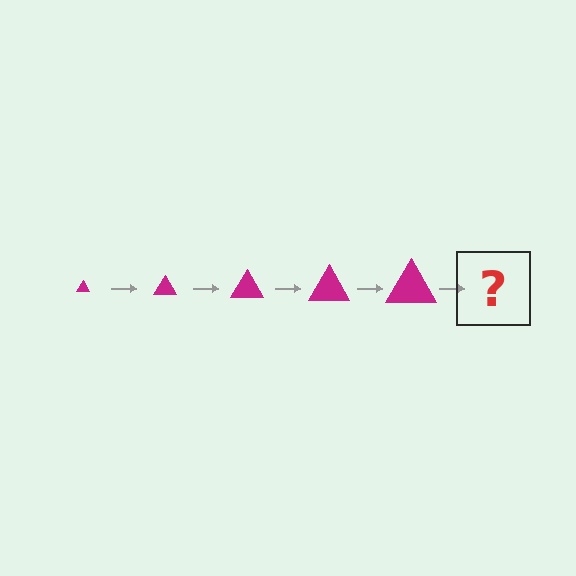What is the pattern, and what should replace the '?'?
The pattern is that the triangle gets progressively larger each step. The '?' should be a magenta triangle, larger than the previous one.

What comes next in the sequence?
The next element should be a magenta triangle, larger than the previous one.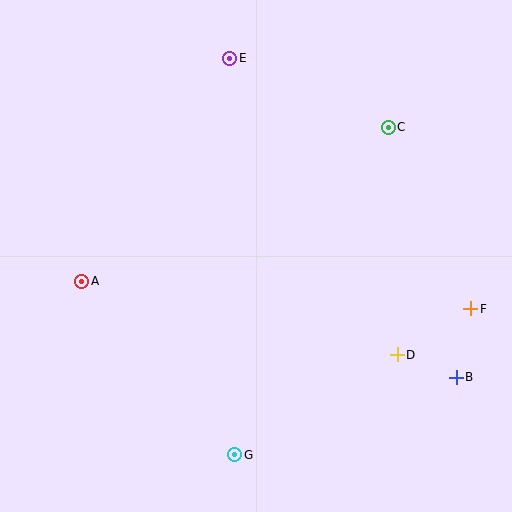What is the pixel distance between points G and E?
The distance between G and E is 397 pixels.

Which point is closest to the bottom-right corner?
Point B is closest to the bottom-right corner.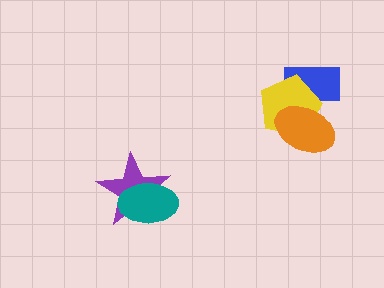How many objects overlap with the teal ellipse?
1 object overlaps with the teal ellipse.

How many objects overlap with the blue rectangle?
2 objects overlap with the blue rectangle.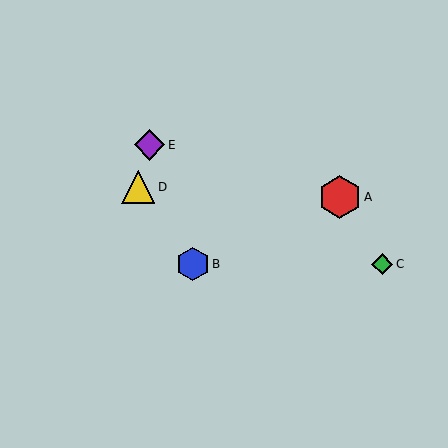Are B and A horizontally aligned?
No, B is at y≈264 and A is at y≈197.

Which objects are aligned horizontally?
Objects B, C are aligned horizontally.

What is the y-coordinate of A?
Object A is at y≈197.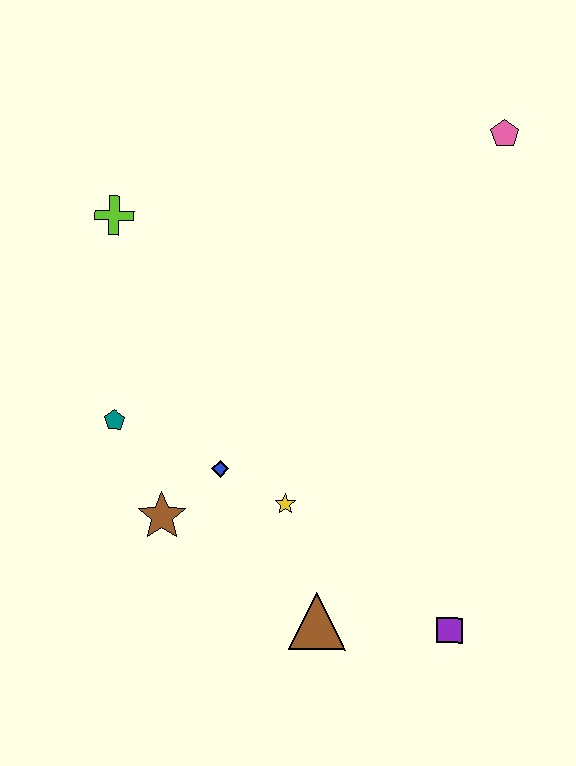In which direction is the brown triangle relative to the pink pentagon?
The brown triangle is below the pink pentagon.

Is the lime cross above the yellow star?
Yes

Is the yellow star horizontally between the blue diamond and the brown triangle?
Yes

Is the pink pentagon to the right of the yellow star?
Yes